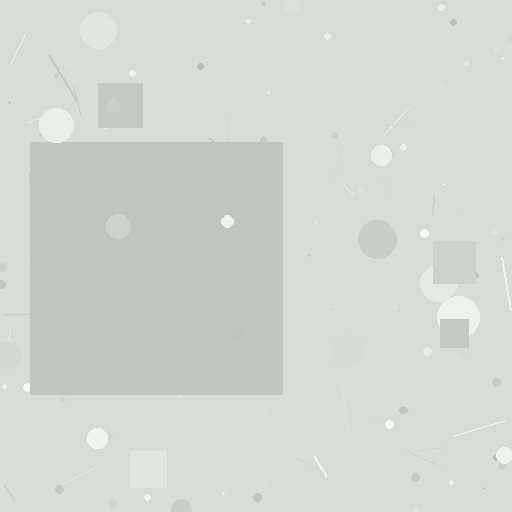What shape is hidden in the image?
A square is hidden in the image.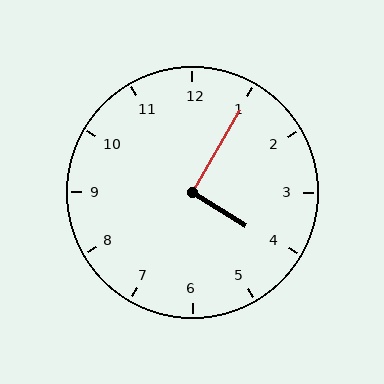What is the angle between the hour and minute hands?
Approximately 92 degrees.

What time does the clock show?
4:05.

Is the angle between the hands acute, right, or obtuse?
It is right.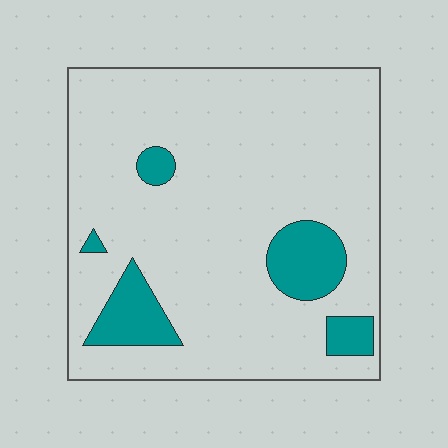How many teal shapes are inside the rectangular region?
5.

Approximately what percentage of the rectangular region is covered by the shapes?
Approximately 15%.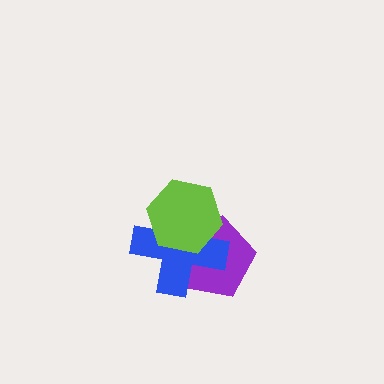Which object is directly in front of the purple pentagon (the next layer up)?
The blue cross is directly in front of the purple pentagon.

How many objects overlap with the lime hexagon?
2 objects overlap with the lime hexagon.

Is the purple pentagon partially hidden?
Yes, it is partially covered by another shape.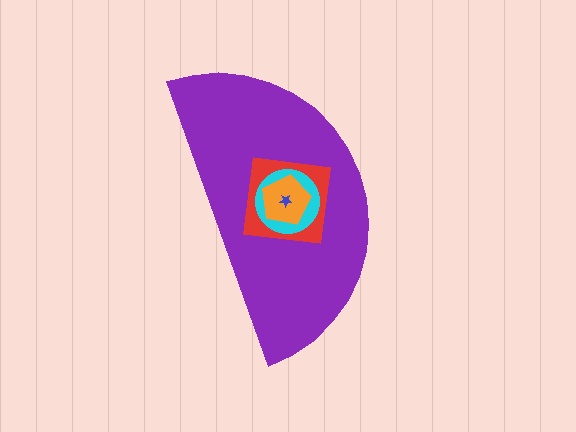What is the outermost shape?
The purple semicircle.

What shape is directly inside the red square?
The cyan circle.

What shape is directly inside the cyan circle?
The orange pentagon.